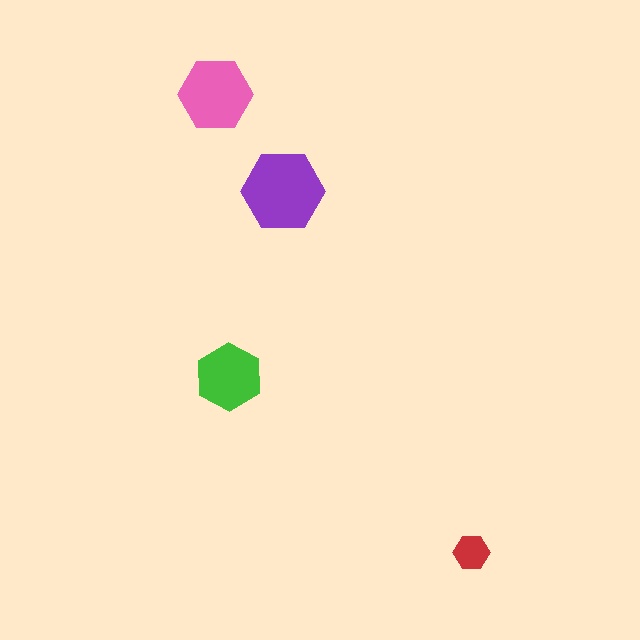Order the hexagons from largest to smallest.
the purple one, the pink one, the green one, the red one.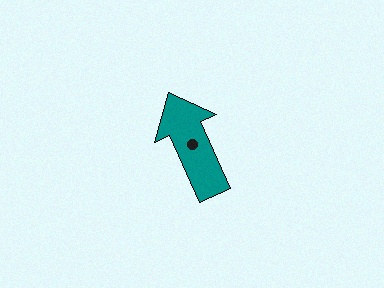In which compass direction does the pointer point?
Northwest.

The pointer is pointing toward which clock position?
Roughly 11 o'clock.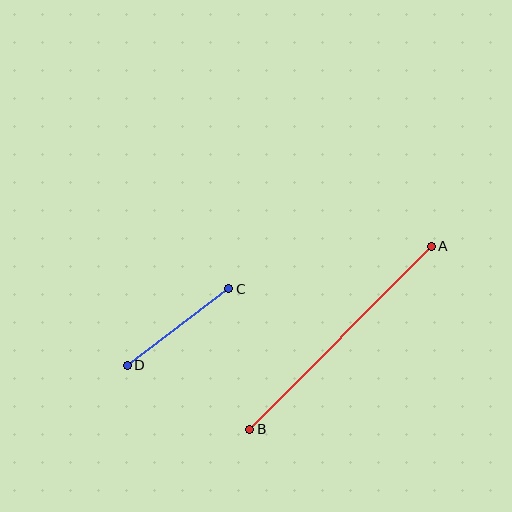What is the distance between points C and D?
The distance is approximately 127 pixels.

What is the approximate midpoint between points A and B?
The midpoint is at approximately (340, 338) pixels.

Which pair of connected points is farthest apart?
Points A and B are farthest apart.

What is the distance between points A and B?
The distance is approximately 258 pixels.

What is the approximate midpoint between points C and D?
The midpoint is at approximately (178, 327) pixels.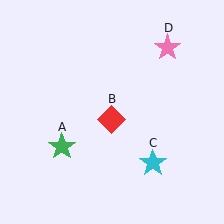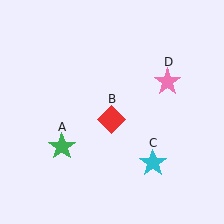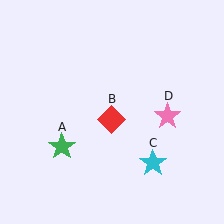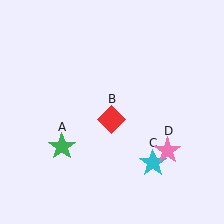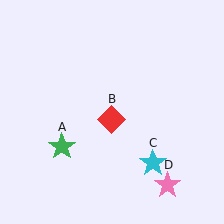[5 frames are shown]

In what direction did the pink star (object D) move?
The pink star (object D) moved down.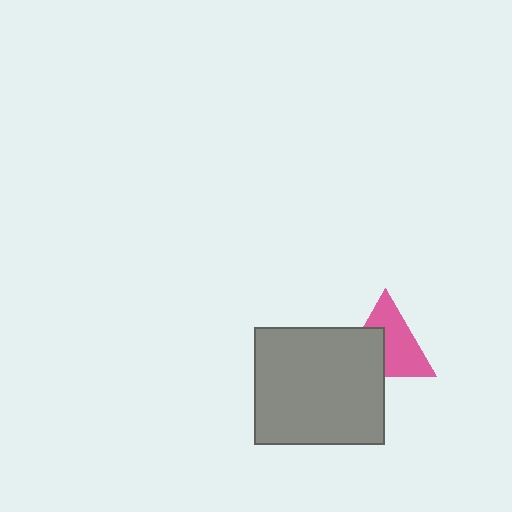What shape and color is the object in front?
The object in front is a gray rectangle.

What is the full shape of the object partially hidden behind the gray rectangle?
The partially hidden object is a pink triangle.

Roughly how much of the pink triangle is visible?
About half of it is visible (roughly 60%).